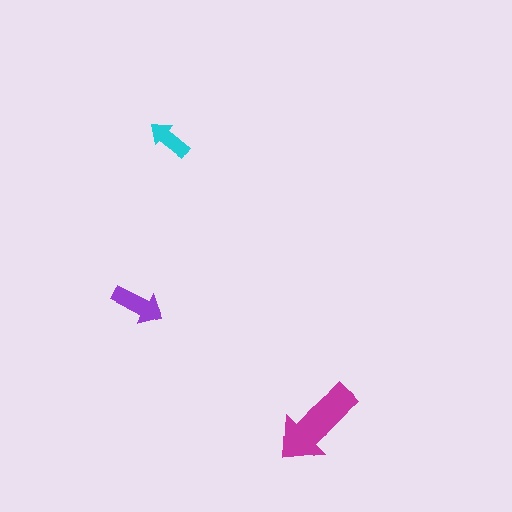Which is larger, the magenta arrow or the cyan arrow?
The magenta one.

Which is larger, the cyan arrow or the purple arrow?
The purple one.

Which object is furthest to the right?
The magenta arrow is rightmost.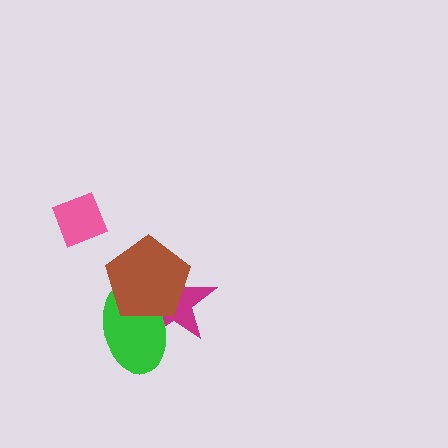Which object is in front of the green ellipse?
The brown pentagon is in front of the green ellipse.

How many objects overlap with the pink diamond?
0 objects overlap with the pink diamond.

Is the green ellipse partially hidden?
Yes, it is partially covered by another shape.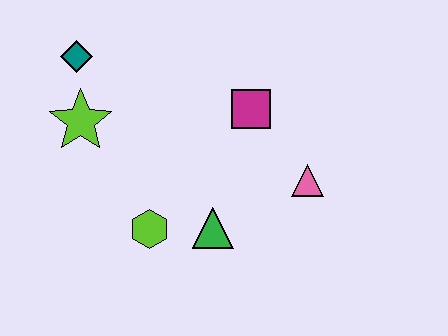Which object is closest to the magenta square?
The pink triangle is closest to the magenta square.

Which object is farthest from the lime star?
The pink triangle is farthest from the lime star.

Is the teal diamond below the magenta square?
No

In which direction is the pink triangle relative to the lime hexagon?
The pink triangle is to the right of the lime hexagon.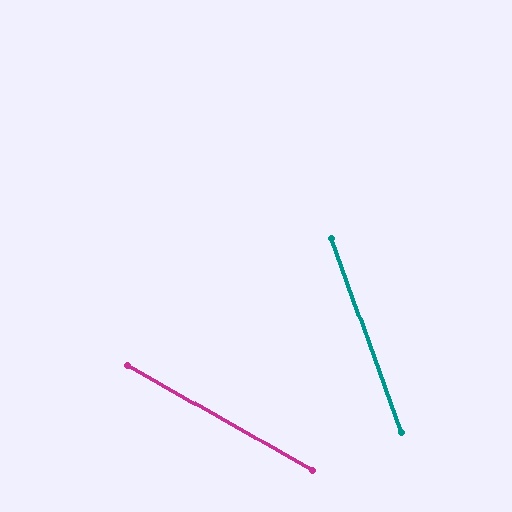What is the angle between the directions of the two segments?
Approximately 40 degrees.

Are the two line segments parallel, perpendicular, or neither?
Neither parallel nor perpendicular — they differ by about 40°.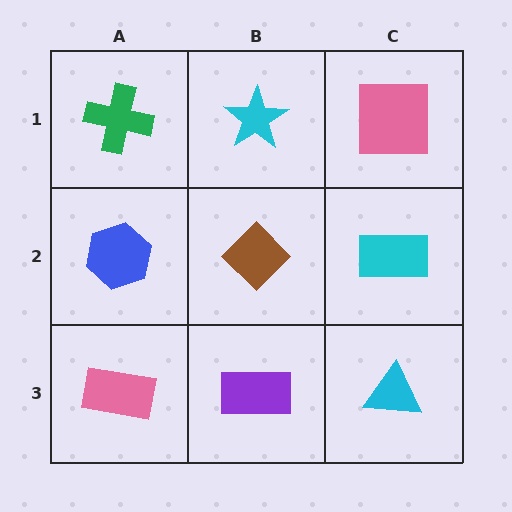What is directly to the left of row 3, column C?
A purple rectangle.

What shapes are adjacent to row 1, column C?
A cyan rectangle (row 2, column C), a cyan star (row 1, column B).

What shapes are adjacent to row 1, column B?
A brown diamond (row 2, column B), a green cross (row 1, column A), a pink square (row 1, column C).